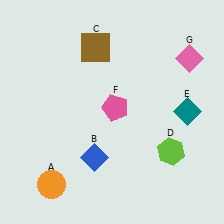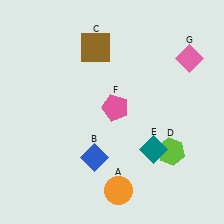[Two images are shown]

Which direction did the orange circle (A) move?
The orange circle (A) moved right.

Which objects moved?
The objects that moved are: the orange circle (A), the teal diamond (E).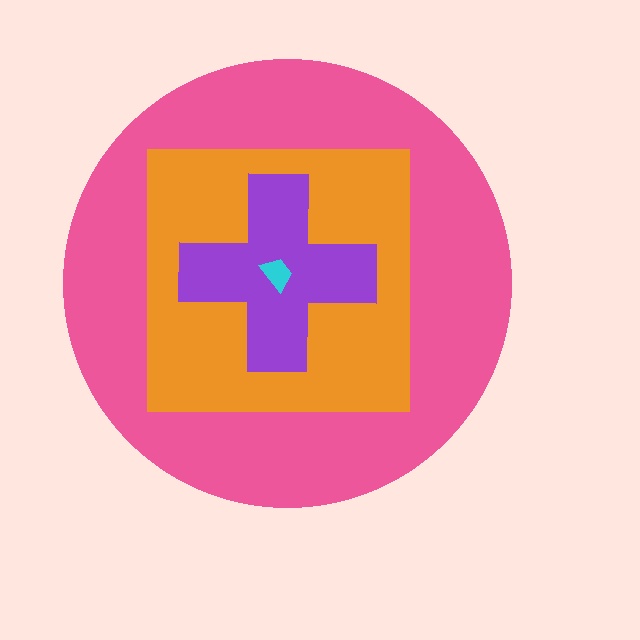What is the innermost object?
The cyan trapezoid.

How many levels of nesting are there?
4.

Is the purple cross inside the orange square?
Yes.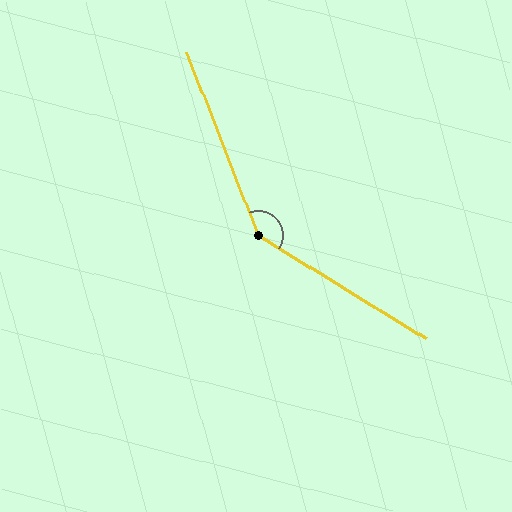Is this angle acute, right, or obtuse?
It is obtuse.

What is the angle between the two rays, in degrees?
Approximately 143 degrees.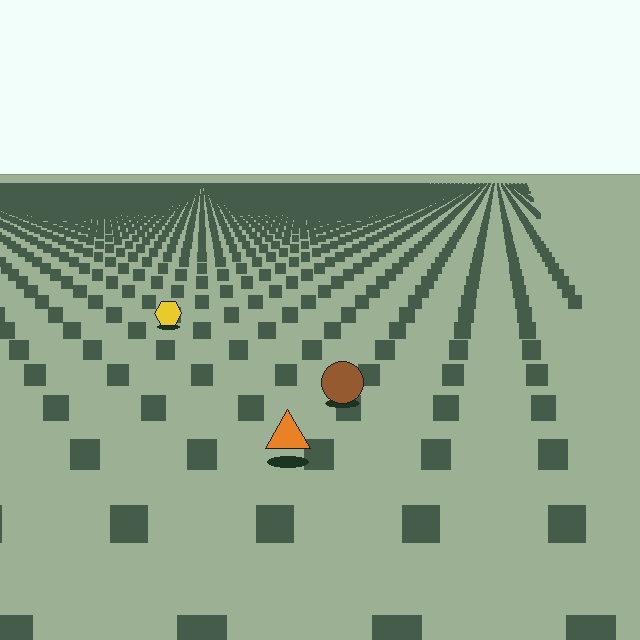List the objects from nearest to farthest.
From nearest to farthest: the orange triangle, the brown circle, the yellow hexagon.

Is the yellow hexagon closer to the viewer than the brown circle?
No. The brown circle is closer — you can tell from the texture gradient: the ground texture is coarser near it.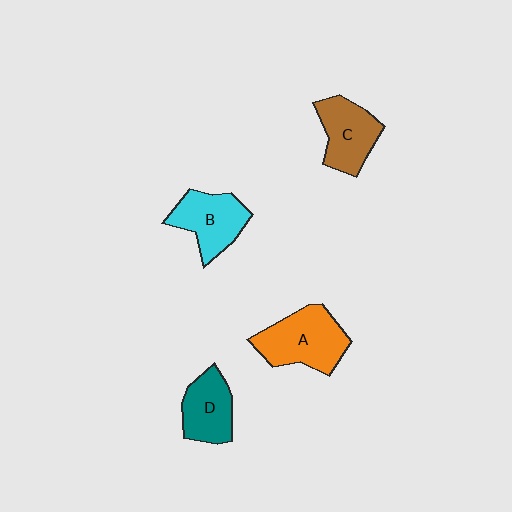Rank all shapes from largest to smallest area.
From largest to smallest: A (orange), B (cyan), C (brown), D (teal).